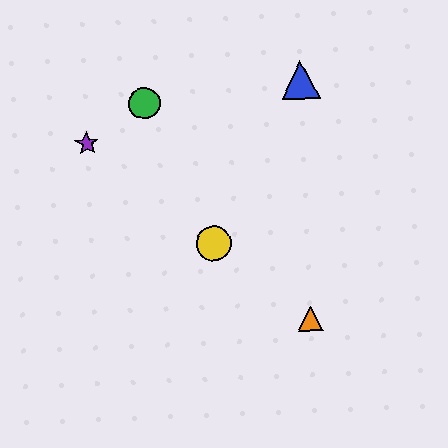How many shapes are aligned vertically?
3 shapes (the red triangle, the blue triangle, the orange triangle) are aligned vertically.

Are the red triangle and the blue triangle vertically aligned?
Yes, both are at x≈301.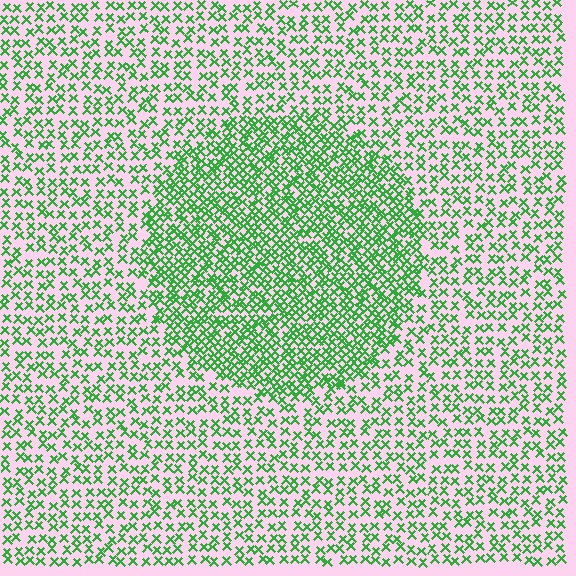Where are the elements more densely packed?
The elements are more densely packed inside the circle boundary.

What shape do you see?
I see a circle.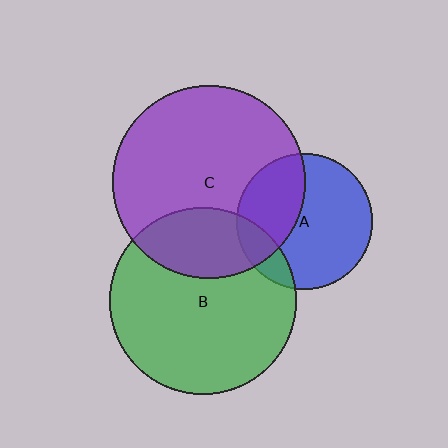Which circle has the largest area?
Circle C (purple).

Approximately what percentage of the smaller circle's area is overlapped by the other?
Approximately 15%.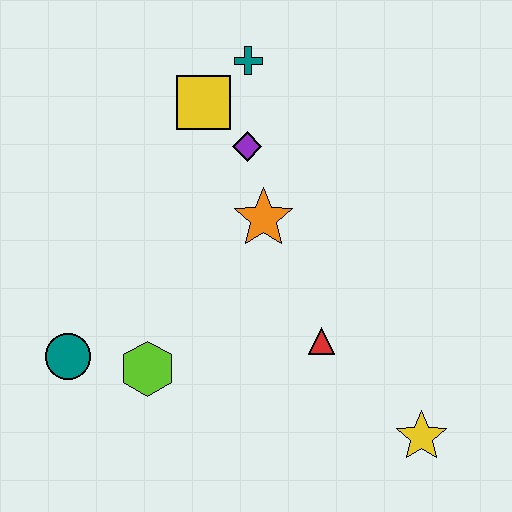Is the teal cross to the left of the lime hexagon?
No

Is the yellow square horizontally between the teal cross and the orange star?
No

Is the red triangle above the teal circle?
Yes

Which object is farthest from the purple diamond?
The yellow star is farthest from the purple diamond.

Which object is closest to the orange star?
The purple diamond is closest to the orange star.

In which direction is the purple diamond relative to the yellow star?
The purple diamond is above the yellow star.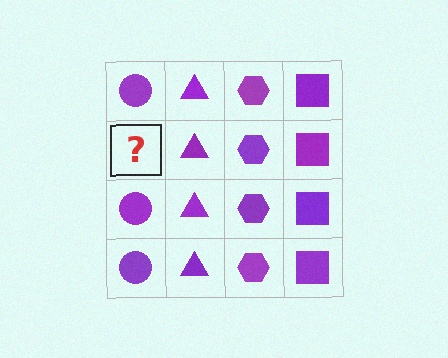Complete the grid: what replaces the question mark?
The question mark should be replaced with a purple circle.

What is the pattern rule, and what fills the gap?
The rule is that each column has a consistent shape. The gap should be filled with a purple circle.